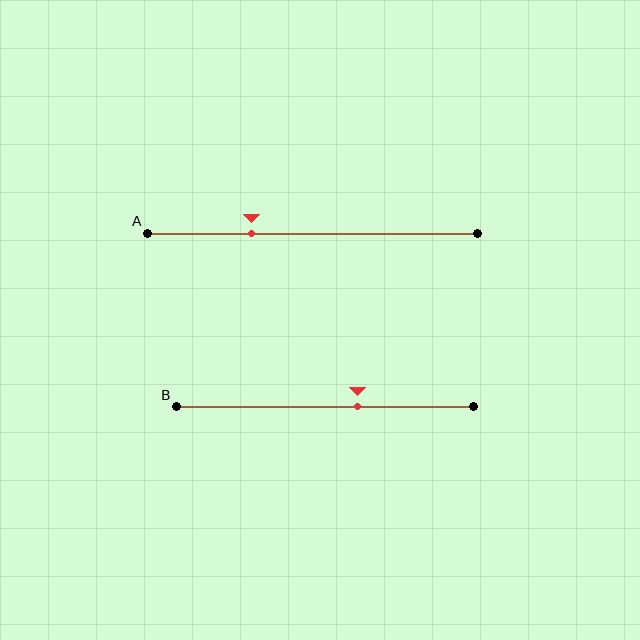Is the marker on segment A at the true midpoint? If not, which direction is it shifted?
No, the marker on segment A is shifted to the left by about 18% of the segment length.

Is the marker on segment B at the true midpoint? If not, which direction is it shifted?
No, the marker on segment B is shifted to the right by about 11% of the segment length.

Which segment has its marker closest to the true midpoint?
Segment B has its marker closest to the true midpoint.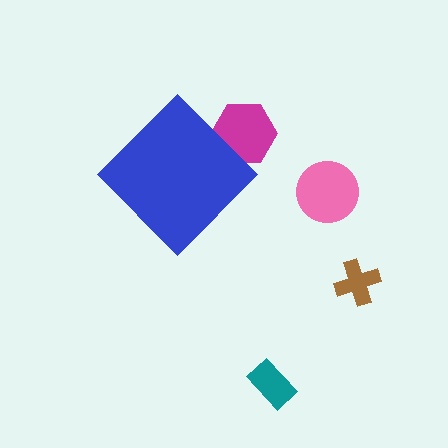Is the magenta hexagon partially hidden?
Yes, the magenta hexagon is partially hidden behind the blue diamond.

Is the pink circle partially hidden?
No, the pink circle is fully visible.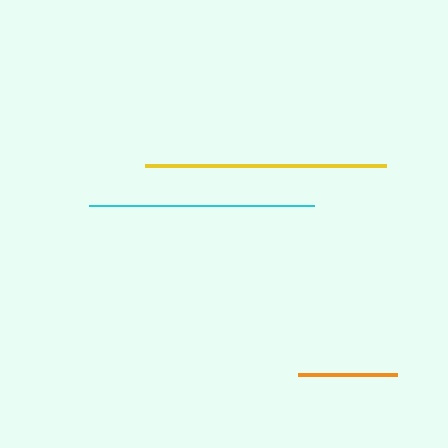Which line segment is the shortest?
The orange line is the shortest at approximately 98 pixels.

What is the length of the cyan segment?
The cyan segment is approximately 225 pixels long.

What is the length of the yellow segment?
The yellow segment is approximately 242 pixels long.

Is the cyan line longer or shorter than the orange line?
The cyan line is longer than the orange line.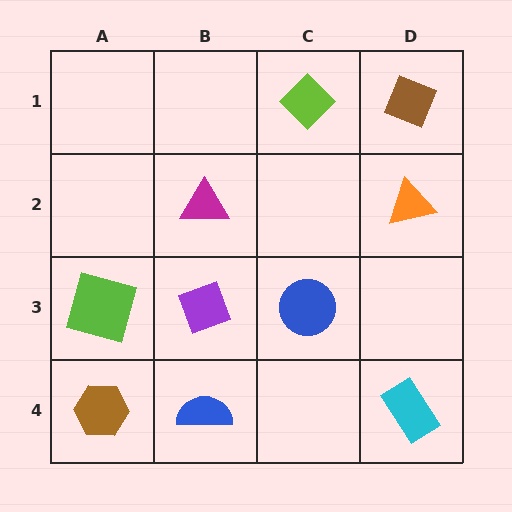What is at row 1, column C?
A lime diamond.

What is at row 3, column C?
A blue circle.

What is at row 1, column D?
A brown diamond.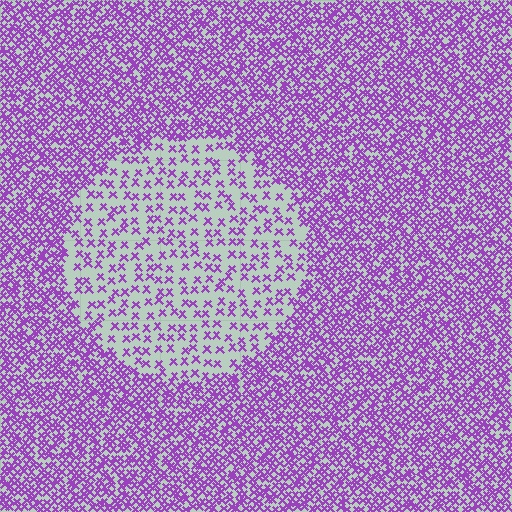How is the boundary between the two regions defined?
The boundary is defined by a change in element density (approximately 2.6x ratio). All elements are the same color, size, and shape.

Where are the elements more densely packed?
The elements are more densely packed outside the circle boundary.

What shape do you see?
I see a circle.